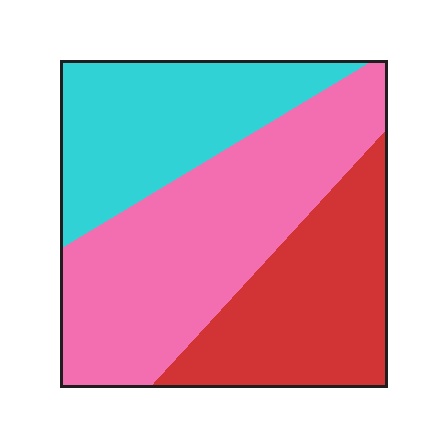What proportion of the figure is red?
Red covers about 30% of the figure.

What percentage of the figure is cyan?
Cyan takes up between a quarter and a half of the figure.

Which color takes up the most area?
Pink, at roughly 45%.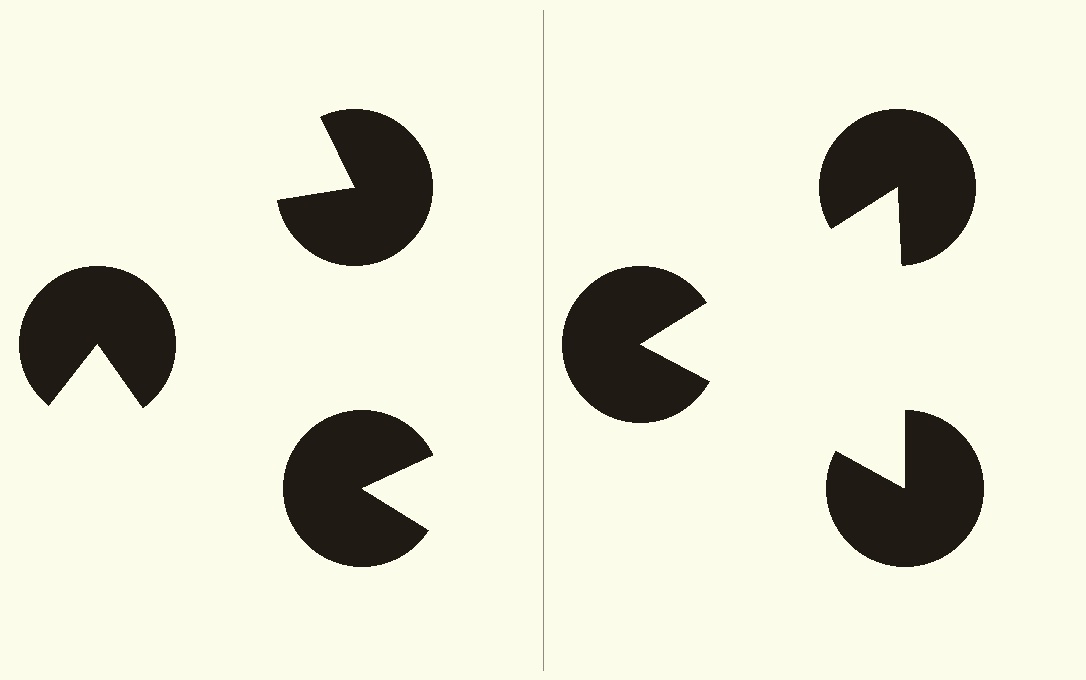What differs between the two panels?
The pac-man discs are positioned identically on both sides; only the wedge orientations differ. On the right they align to a triangle; on the left they are misaligned.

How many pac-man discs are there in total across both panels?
6 — 3 on each side.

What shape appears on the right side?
An illusory triangle.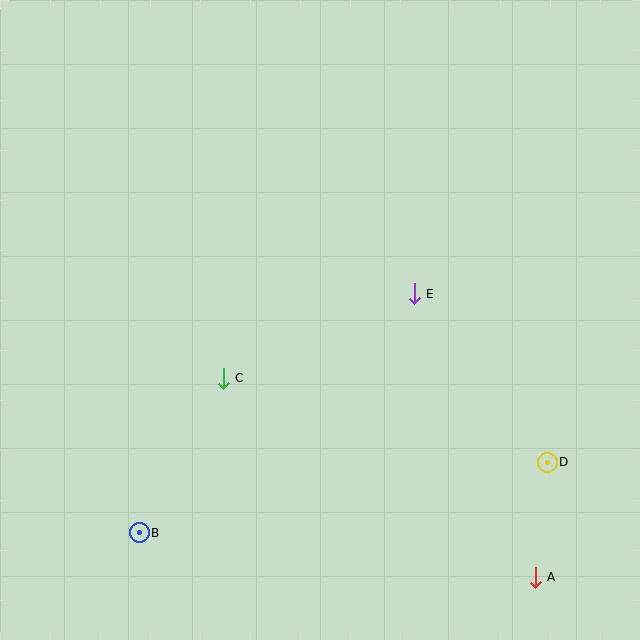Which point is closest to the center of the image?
Point E at (414, 294) is closest to the center.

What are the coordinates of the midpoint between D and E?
The midpoint between D and E is at (481, 378).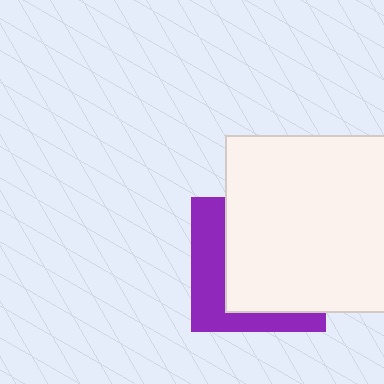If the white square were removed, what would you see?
You would see the complete purple square.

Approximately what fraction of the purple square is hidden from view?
Roughly 65% of the purple square is hidden behind the white square.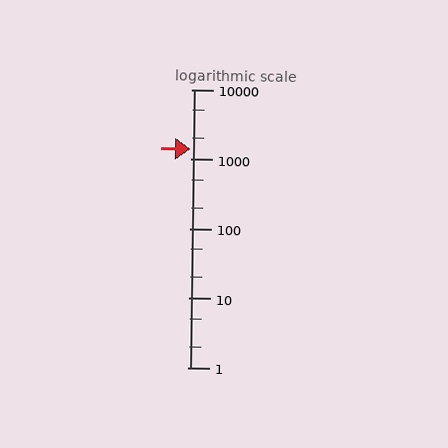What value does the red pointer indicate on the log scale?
The pointer indicates approximately 1400.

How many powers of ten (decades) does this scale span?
The scale spans 4 decades, from 1 to 10000.